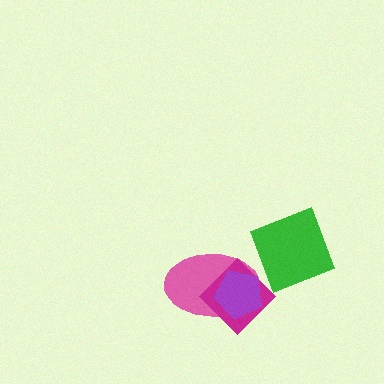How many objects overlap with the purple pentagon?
2 objects overlap with the purple pentagon.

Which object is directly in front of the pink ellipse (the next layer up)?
The magenta diamond is directly in front of the pink ellipse.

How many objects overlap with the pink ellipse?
2 objects overlap with the pink ellipse.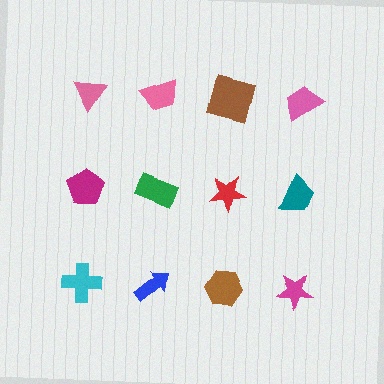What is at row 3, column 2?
A blue arrow.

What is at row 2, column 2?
A green rectangle.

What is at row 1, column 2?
A pink trapezoid.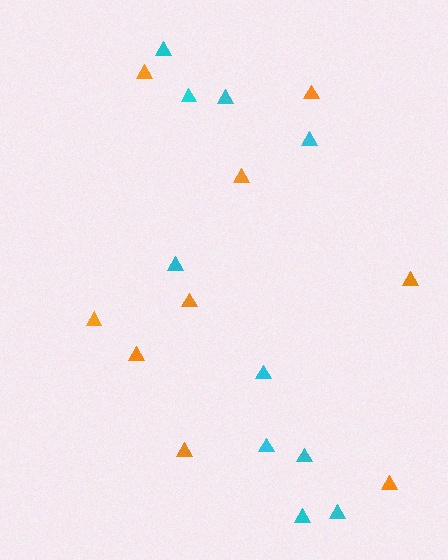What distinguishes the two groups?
There are 2 groups: one group of orange triangles (9) and one group of cyan triangles (10).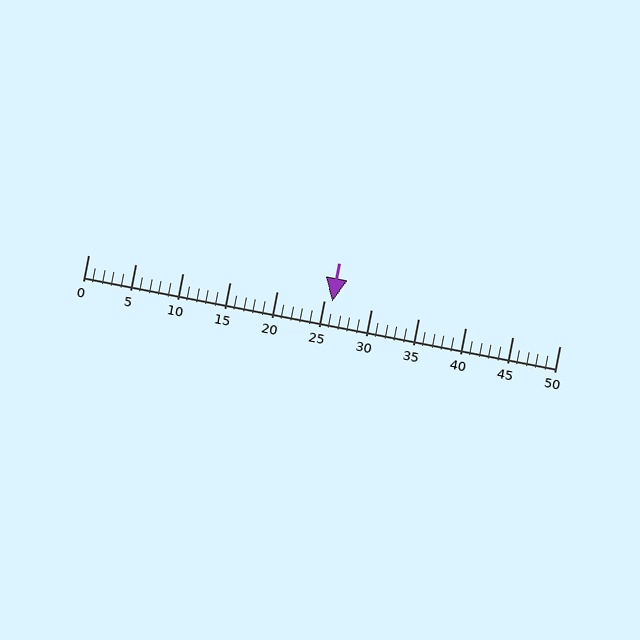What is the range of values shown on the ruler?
The ruler shows values from 0 to 50.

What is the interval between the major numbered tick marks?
The major tick marks are spaced 5 units apart.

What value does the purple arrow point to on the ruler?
The purple arrow points to approximately 26.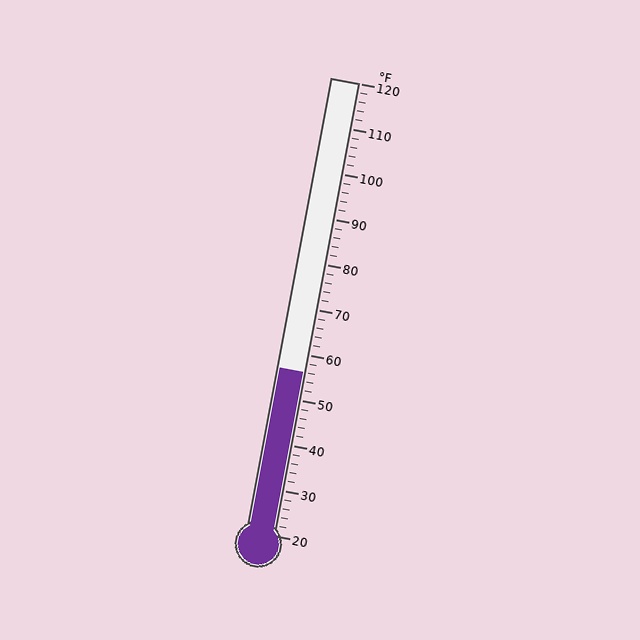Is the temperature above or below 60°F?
The temperature is below 60°F.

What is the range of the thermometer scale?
The thermometer scale ranges from 20°F to 120°F.